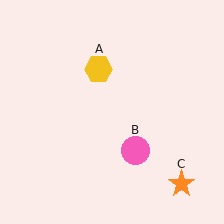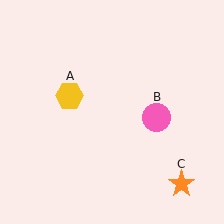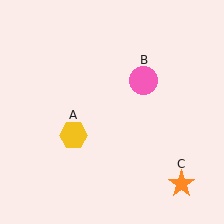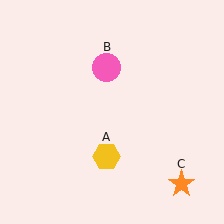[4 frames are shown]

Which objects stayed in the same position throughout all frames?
Orange star (object C) remained stationary.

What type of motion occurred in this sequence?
The yellow hexagon (object A), pink circle (object B) rotated counterclockwise around the center of the scene.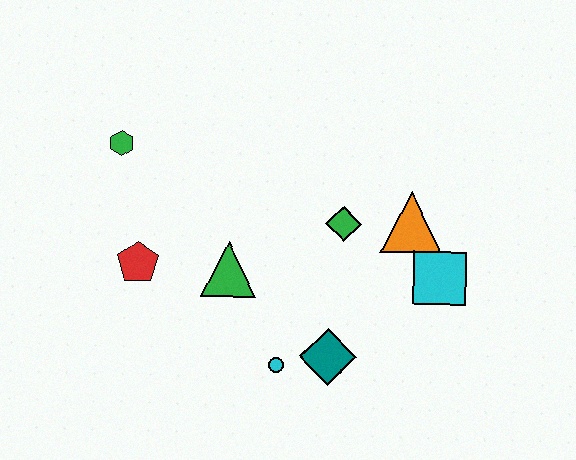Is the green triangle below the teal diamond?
No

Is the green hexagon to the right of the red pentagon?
No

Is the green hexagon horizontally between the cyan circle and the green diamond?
No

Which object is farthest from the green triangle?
The cyan square is farthest from the green triangle.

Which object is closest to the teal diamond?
The cyan circle is closest to the teal diamond.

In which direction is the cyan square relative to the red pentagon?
The cyan square is to the right of the red pentagon.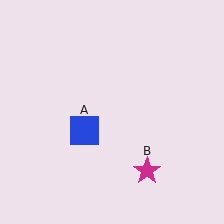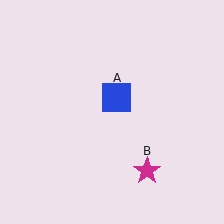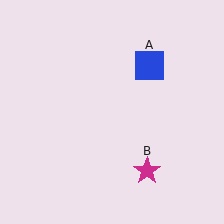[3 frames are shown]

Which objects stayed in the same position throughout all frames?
Magenta star (object B) remained stationary.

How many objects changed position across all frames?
1 object changed position: blue square (object A).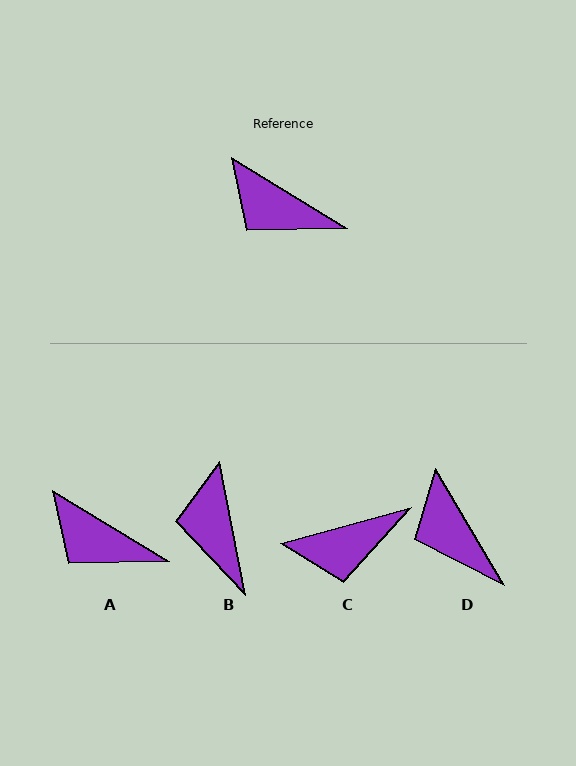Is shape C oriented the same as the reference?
No, it is off by about 46 degrees.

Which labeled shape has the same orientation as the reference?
A.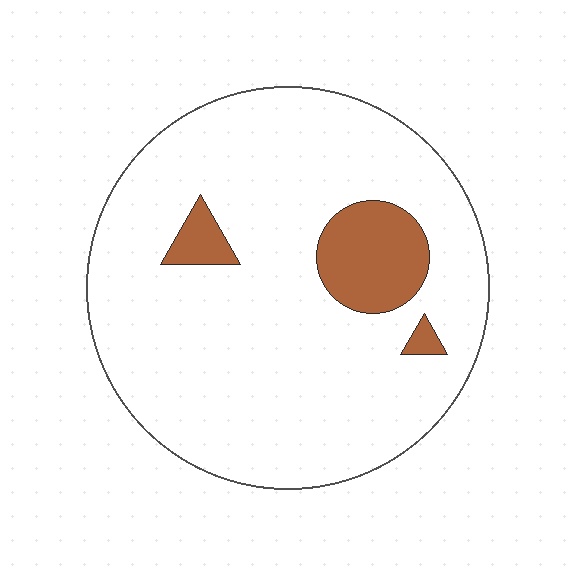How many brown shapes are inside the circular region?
3.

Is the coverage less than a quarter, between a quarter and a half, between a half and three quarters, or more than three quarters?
Less than a quarter.